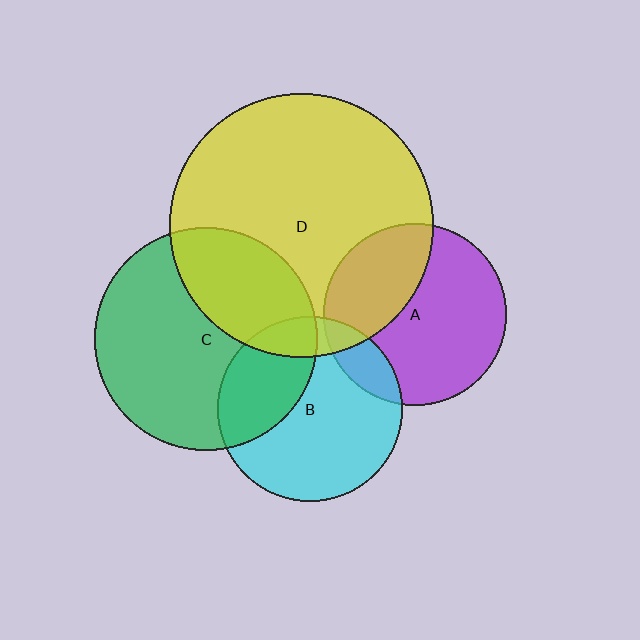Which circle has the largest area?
Circle D (yellow).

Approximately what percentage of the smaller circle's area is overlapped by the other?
Approximately 35%.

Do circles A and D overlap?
Yes.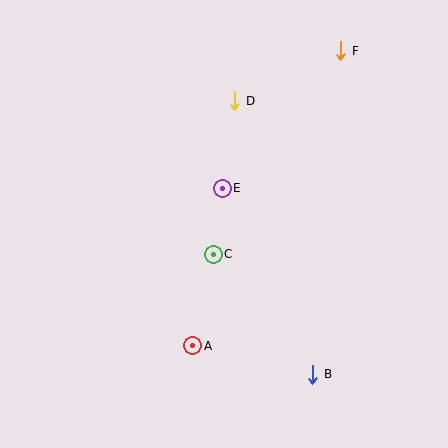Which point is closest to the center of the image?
Point C at (213, 254) is closest to the center.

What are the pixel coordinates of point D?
Point D is at (235, 101).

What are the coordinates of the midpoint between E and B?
The midpoint between E and B is at (268, 281).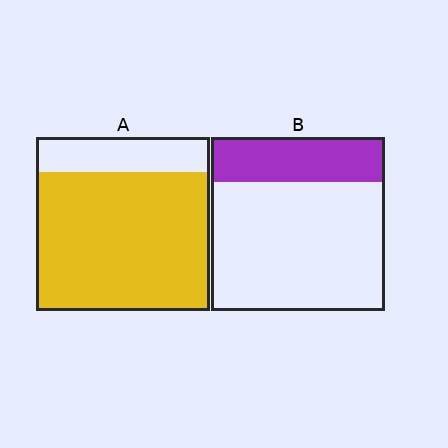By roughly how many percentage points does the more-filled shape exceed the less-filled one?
By roughly 55 percentage points (A over B).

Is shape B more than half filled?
No.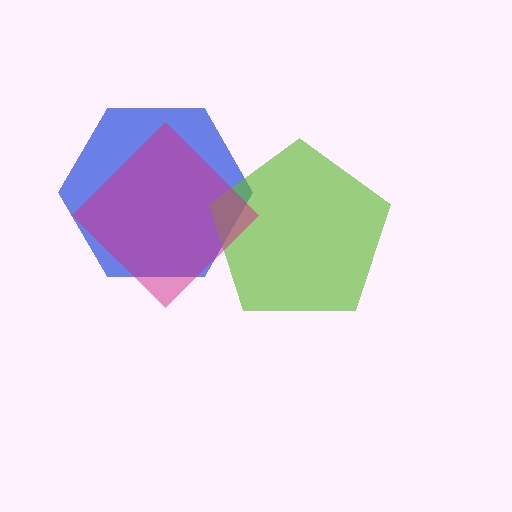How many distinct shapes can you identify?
There are 3 distinct shapes: a blue hexagon, a lime pentagon, a magenta diamond.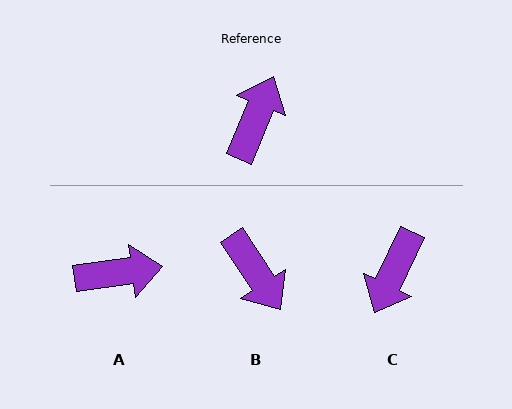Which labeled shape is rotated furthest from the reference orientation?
C, about 177 degrees away.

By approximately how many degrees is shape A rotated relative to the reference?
Approximately 59 degrees clockwise.